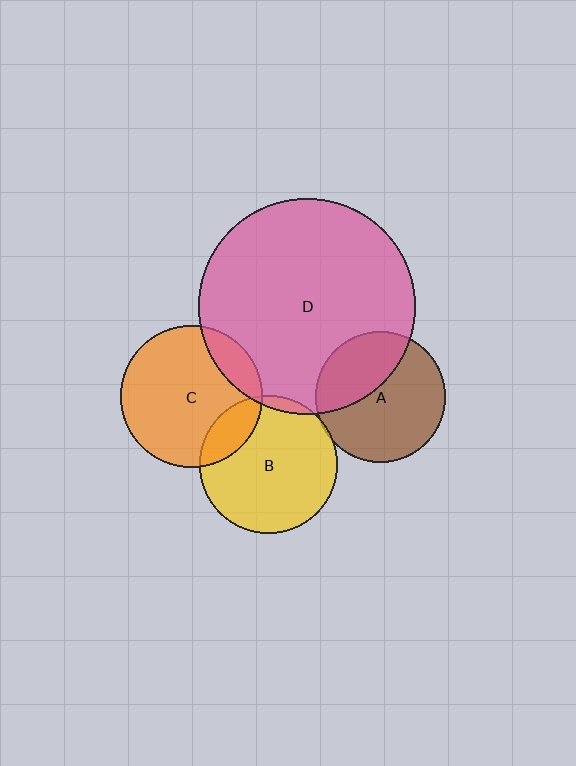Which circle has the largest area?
Circle D (pink).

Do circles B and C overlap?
Yes.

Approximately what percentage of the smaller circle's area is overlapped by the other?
Approximately 15%.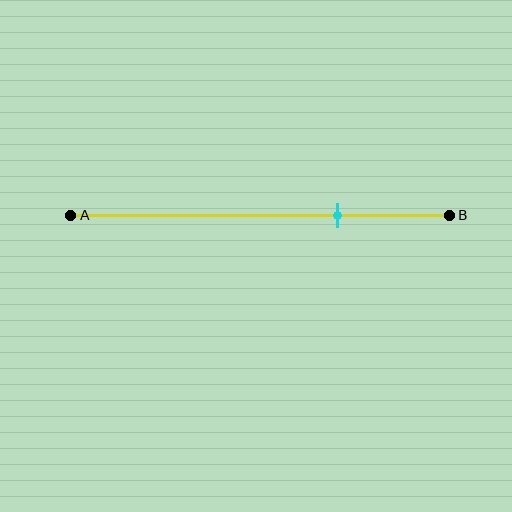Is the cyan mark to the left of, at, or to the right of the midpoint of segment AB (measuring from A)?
The cyan mark is to the right of the midpoint of segment AB.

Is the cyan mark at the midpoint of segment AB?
No, the mark is at about 70% from A, not at the 50% midpoint.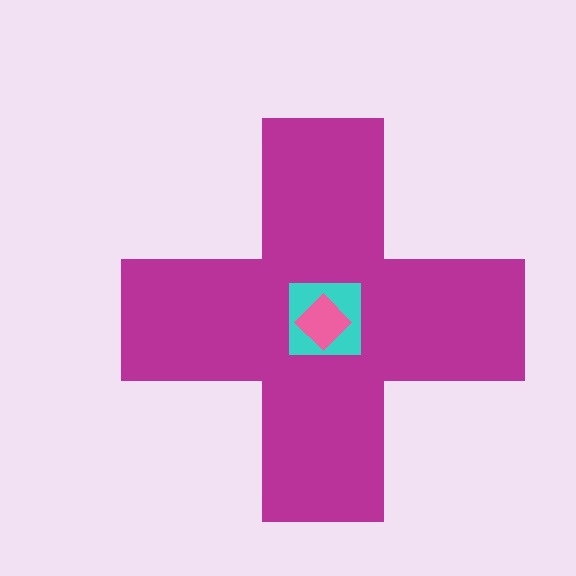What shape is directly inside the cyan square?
The pink diamond.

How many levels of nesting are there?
3.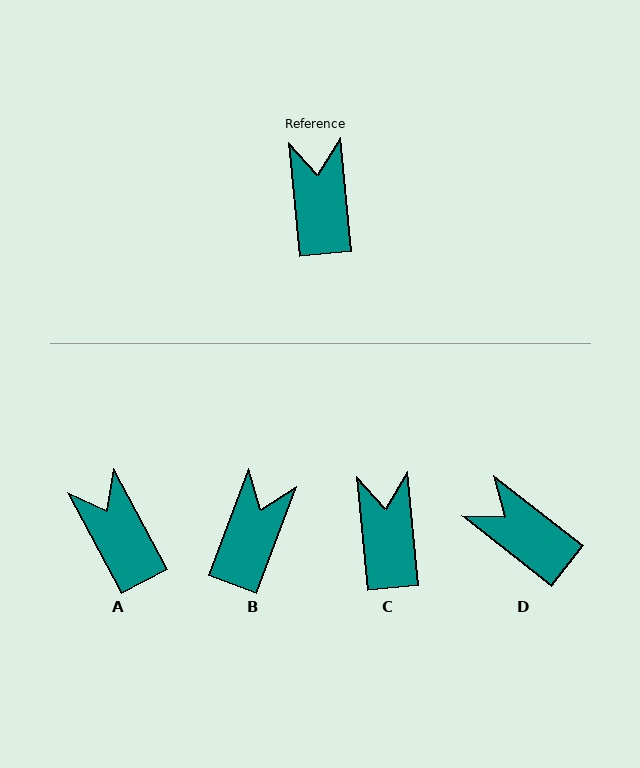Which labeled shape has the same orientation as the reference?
C.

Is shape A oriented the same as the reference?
No, it is off by about 23 degrees.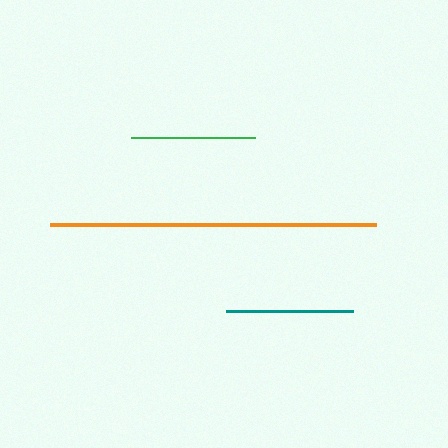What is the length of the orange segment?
The orange segment is approximately 326 pixels long.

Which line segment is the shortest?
The green line is the shortest at approximately 124 pixels.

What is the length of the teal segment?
The teal segment is approximately 127 pixels long.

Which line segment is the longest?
The orange line is the longest at approximately 326 pixels.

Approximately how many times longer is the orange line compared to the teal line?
The orange line is approximately 2.6 times the length of the teal line.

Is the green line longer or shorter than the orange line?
The orange line is longer than the green line.